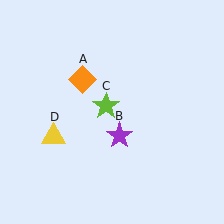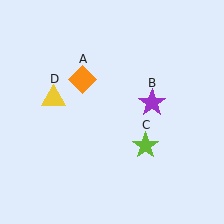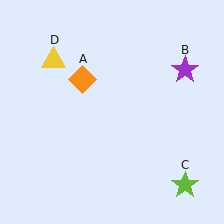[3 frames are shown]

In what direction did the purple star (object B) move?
The purple star (object B) moved up and to the right.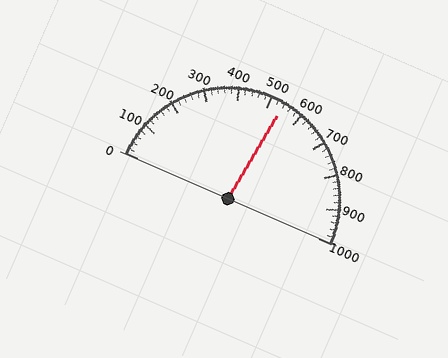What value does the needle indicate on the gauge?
The needle indicates approximately 540.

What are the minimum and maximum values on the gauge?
The gauge ranges from 0 to 1000.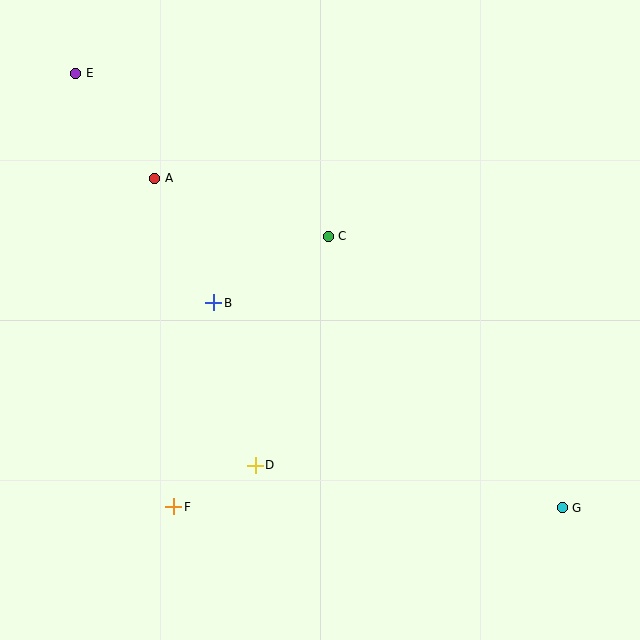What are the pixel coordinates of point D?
Point D is at (255, 465).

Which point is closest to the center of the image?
Point C at (328, 236) is closest to the center.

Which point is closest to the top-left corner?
Point E is closest to the top-left corner.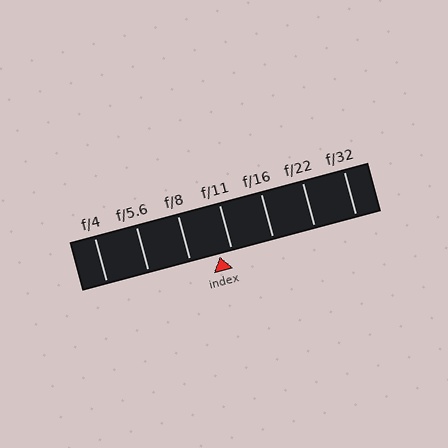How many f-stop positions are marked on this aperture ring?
There are 7 f-stop positions marked.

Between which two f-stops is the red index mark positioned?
The index mark is between f/8 and f/11.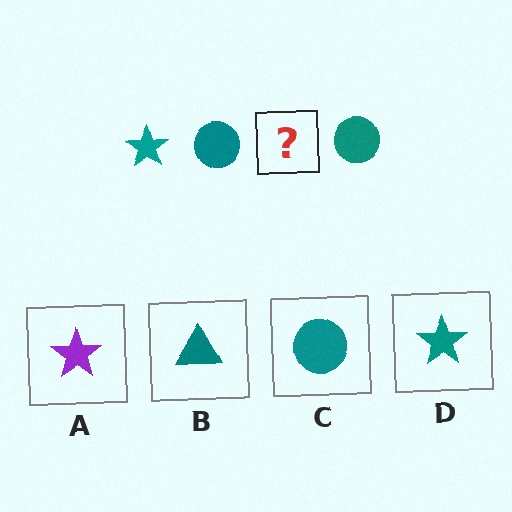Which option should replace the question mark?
Option D.